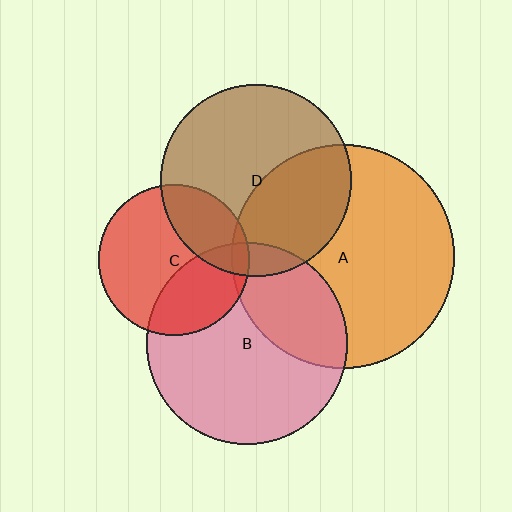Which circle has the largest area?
Circle A (orange).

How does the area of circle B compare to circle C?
Approximately 1.8 times.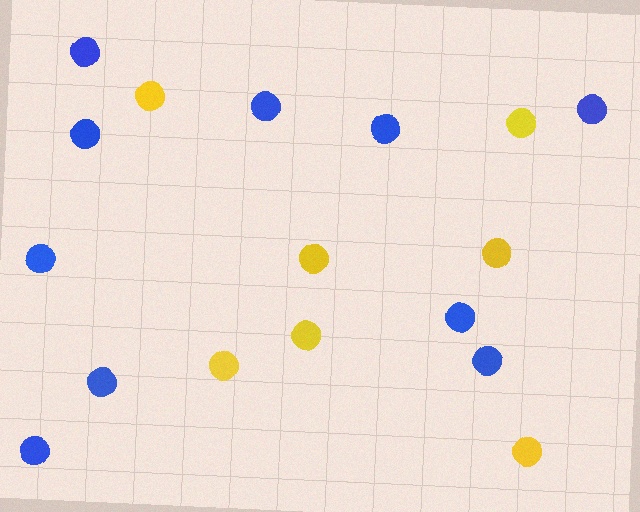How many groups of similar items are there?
There are 2 groups: one group of blue circles (10) and one group of yellow circles (7).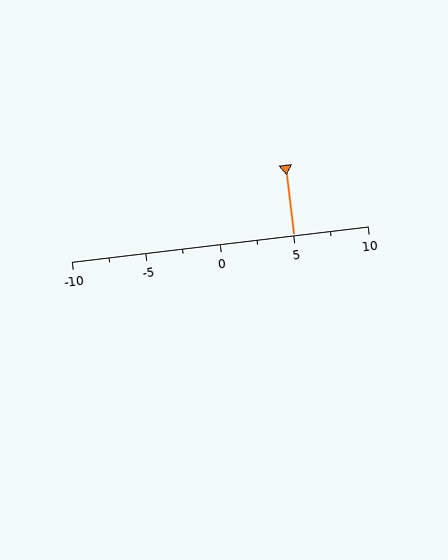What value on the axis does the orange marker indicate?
The marker indicates approximately 5.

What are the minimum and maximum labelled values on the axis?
The axis runs from -10 to 10.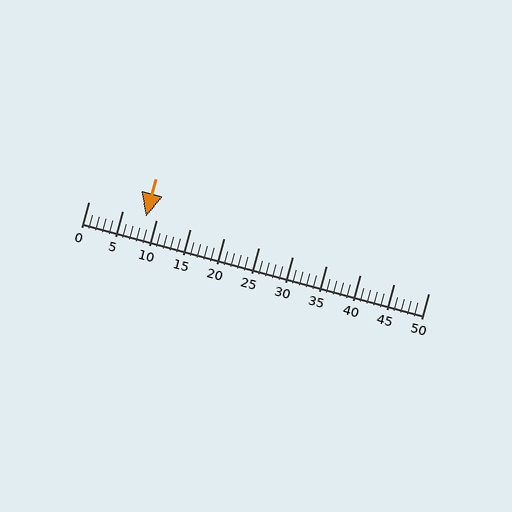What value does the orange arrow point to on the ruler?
The orange arrow points to approximately 8.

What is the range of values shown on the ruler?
The ruler shows values from 0 to 50.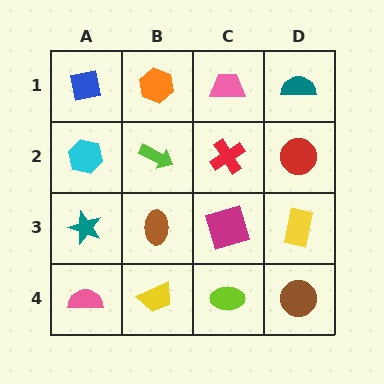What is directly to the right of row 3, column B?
A magenta square.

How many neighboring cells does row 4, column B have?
3.